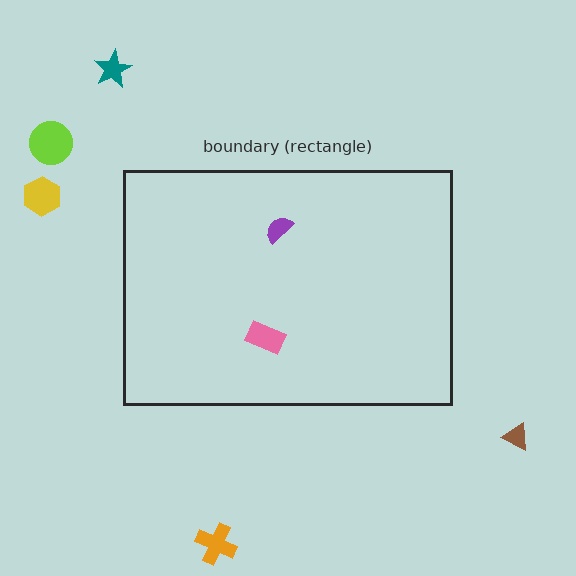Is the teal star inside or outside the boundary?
Outside.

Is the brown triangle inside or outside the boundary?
Outside.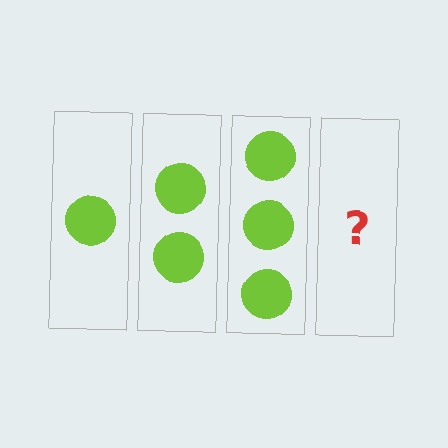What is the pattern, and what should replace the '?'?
The pattern is that each step adds one more circle. The '?' should be 4 circles.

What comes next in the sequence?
The next element should be 4 circles.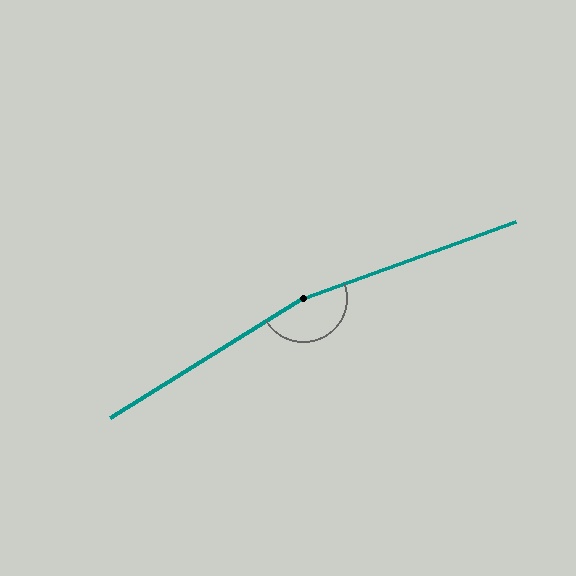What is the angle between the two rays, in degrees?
Approximately 168 degrees.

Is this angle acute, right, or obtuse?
It is obtuse.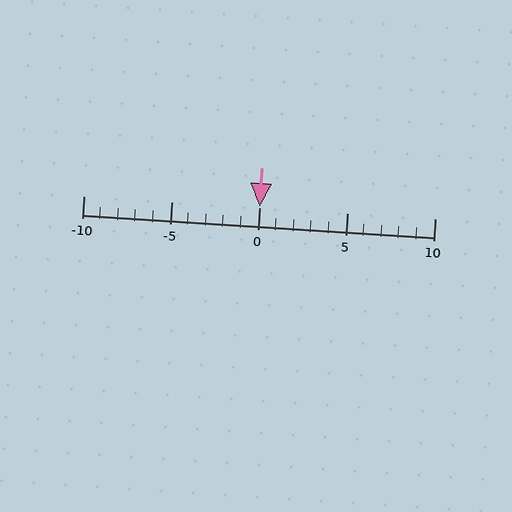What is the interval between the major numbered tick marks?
The major tick marks are spaced 5 units apart.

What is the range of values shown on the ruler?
The ruler shows values from -10 to 10.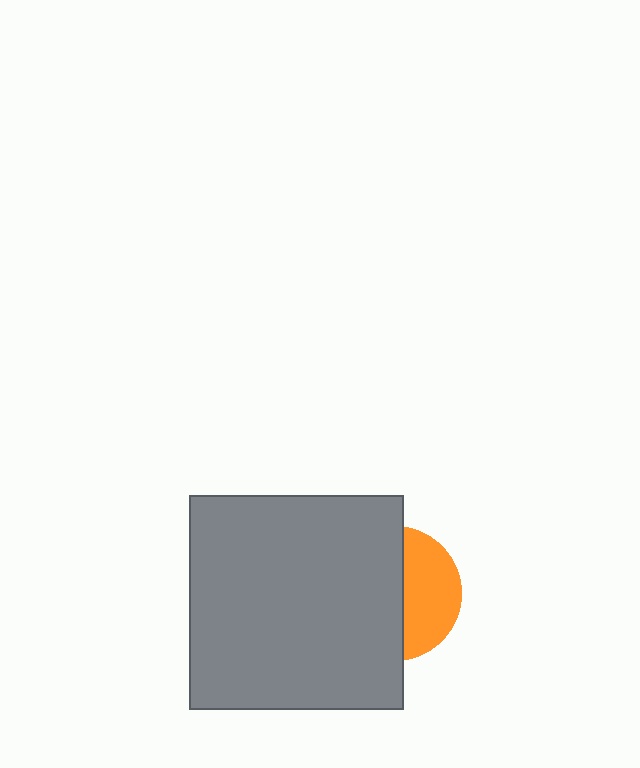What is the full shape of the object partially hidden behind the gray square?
The partially hidden object is an orange circle.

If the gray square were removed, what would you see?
You would see the complete orange circle.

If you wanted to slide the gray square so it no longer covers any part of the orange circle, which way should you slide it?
Slide it left — that is the most direct way to separate the two shapes.